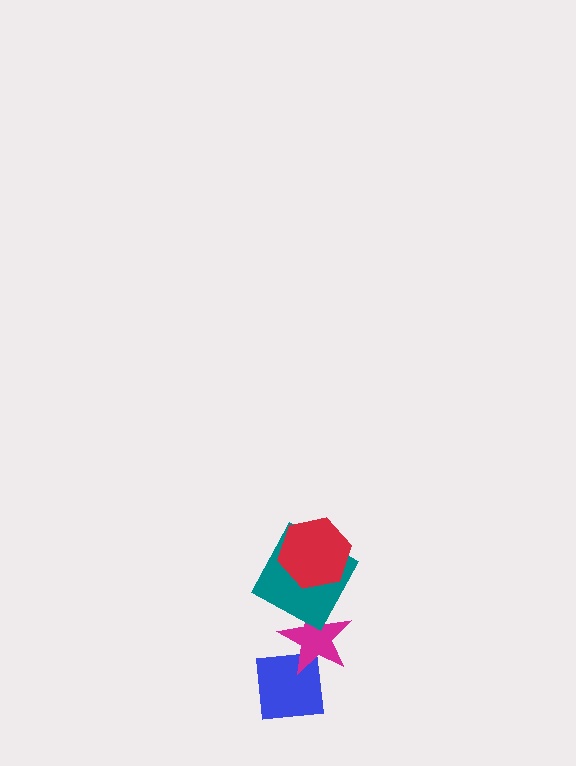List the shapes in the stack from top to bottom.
From top to bottom: the red hexagon, the teal square, the magenta star, the blue square.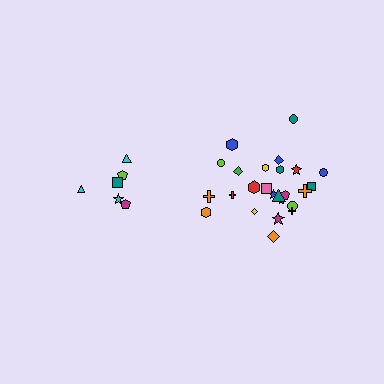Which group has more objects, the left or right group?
The right group.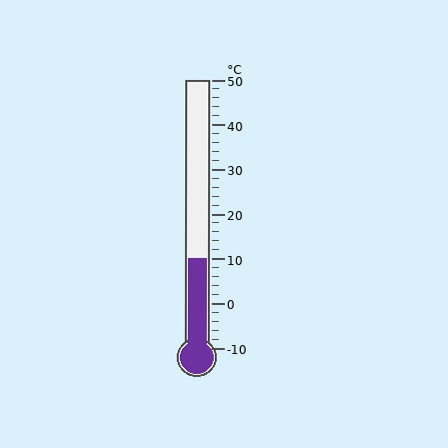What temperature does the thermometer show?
The thermometer shows approximately 10°C.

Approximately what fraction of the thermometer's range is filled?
The thermometer is filled to approximately 35% of its range.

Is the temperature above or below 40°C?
The temperature is below 40°C.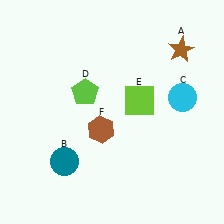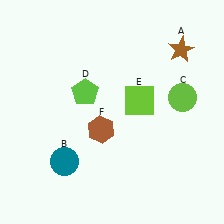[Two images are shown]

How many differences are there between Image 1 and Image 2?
There is 1 difference between the two images.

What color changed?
The circle (C) changed from cyan in Image 1 to lime in Image 2.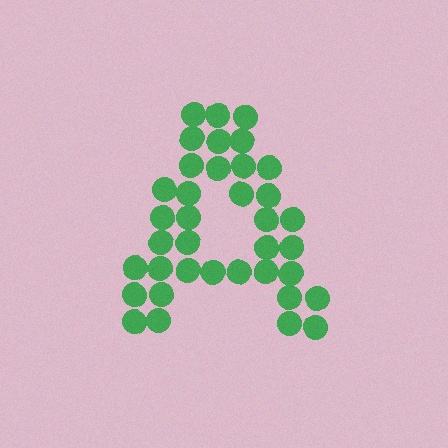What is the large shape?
The large shape is the letter A.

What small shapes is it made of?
It is made of small circles.